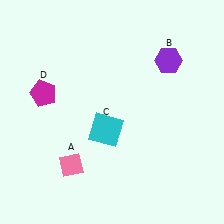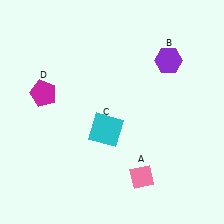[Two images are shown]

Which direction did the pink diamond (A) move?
The pink diamond (A) moved right.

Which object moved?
The pink diamond (A) moved right.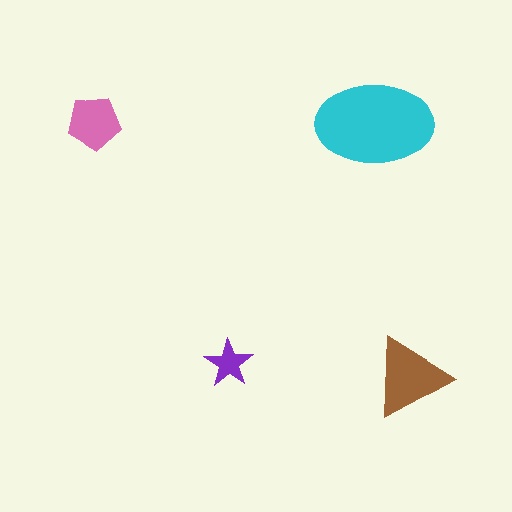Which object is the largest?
The cyan ellipse.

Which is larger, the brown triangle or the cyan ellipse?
The cyan ellipse.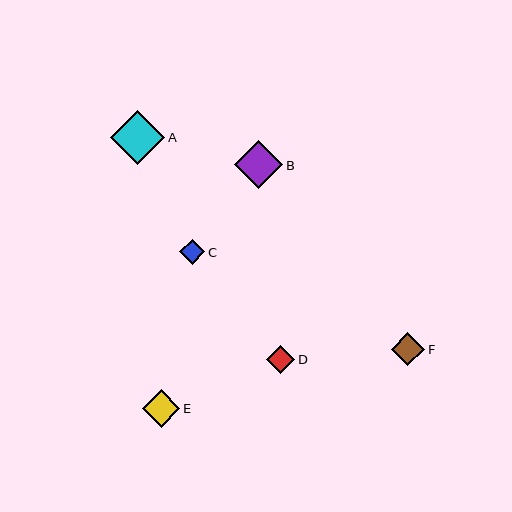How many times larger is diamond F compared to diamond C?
Diamond F is approximately 1.3 times the size of diamond C.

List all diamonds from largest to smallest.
From largest to smallest: A, B, E, F, D, C.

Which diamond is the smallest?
Diamond C is the smallest with a size of approximately 25 pixels.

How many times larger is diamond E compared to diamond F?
Diamond E is approximately 1.1 times the size of diamond F.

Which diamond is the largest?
Diamond A is the largest with a size of approximately 54 pixels.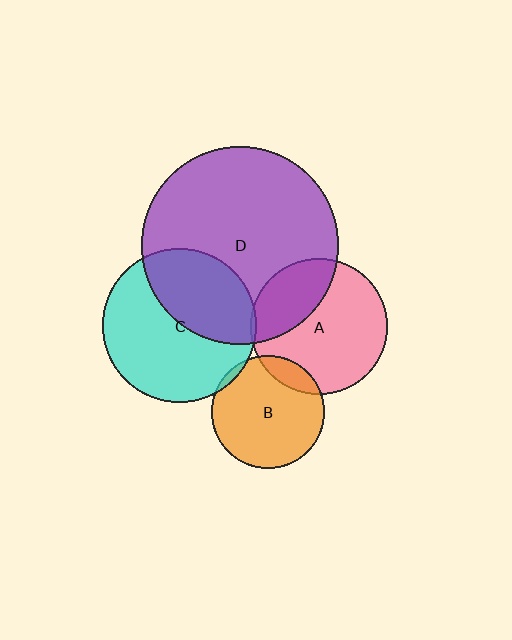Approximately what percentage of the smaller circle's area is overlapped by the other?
Approximately 40%.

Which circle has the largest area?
Circle D (purple).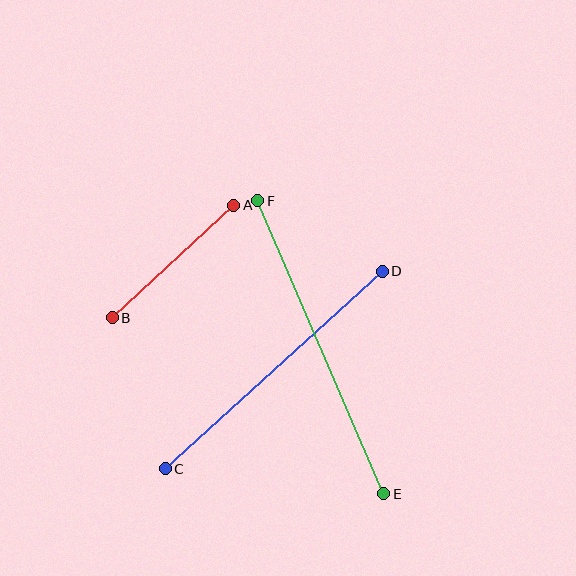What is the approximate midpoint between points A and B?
The midpoint is at approximately (173, 261) pixels.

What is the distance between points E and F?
The distance is approximately 319 pixels.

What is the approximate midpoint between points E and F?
The midpoint is at approximately (321, 347) pixels.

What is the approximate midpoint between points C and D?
The midpoint is at approximately (274, 370) pixels.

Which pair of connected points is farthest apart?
Points E and F are farthest apart.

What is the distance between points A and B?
The distance is approximately 166 pixels.